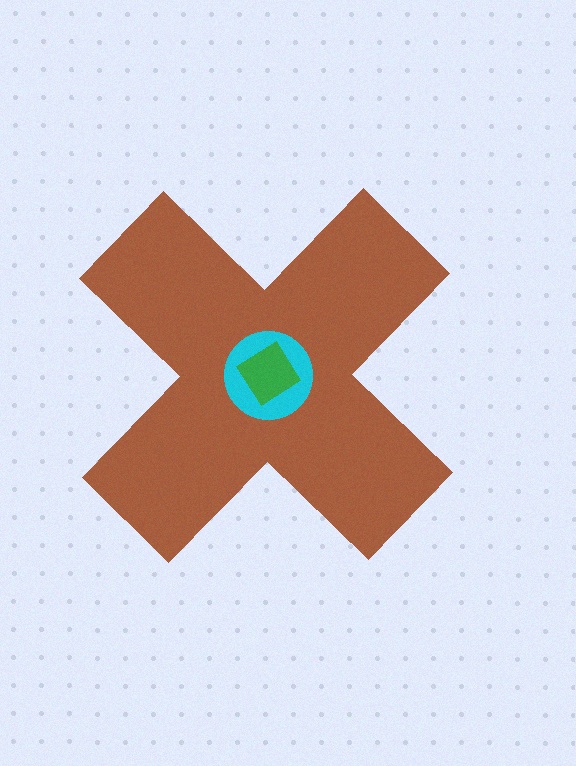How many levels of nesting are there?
3.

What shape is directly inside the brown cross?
The cyan circle.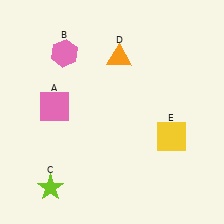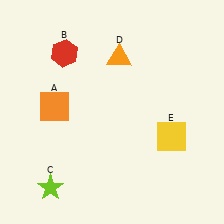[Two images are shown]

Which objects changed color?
A changed from pink to orange. B changed from pink to red.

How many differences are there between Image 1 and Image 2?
There are 2 differences between the two images.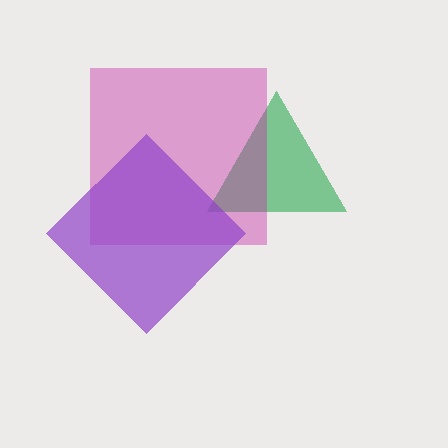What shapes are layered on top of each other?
The layered shapes are: a green triangle, a magenta square, a purple diamond.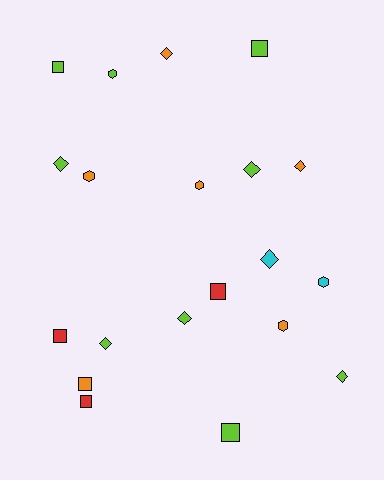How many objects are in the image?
There are 20 objects.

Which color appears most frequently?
Lime, with 9 objects.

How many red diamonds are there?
There are no red diamonds.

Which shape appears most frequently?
Diamond, with 8 objects.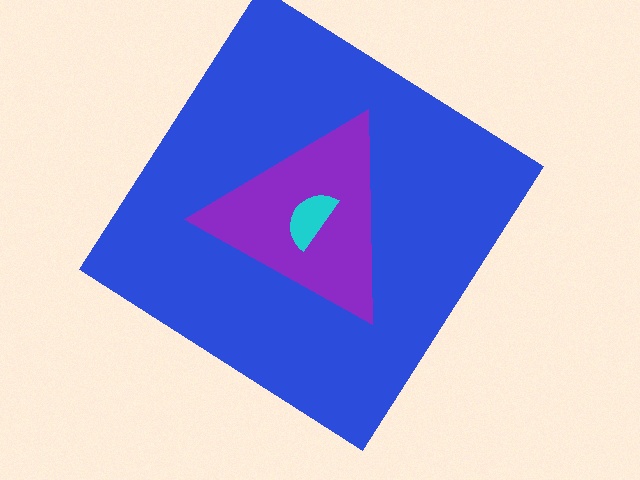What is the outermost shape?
The blue diamond.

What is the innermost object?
The cyan semicircle.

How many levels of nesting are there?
3.